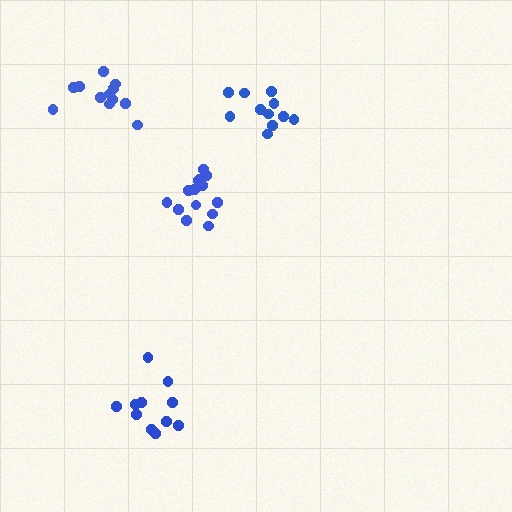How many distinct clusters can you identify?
There are 4 distinct clusters.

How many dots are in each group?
Group 1: 11 dots, Group 2: 14 dots, Group 3: 11 dots, Group 4: 12 dots (48 total).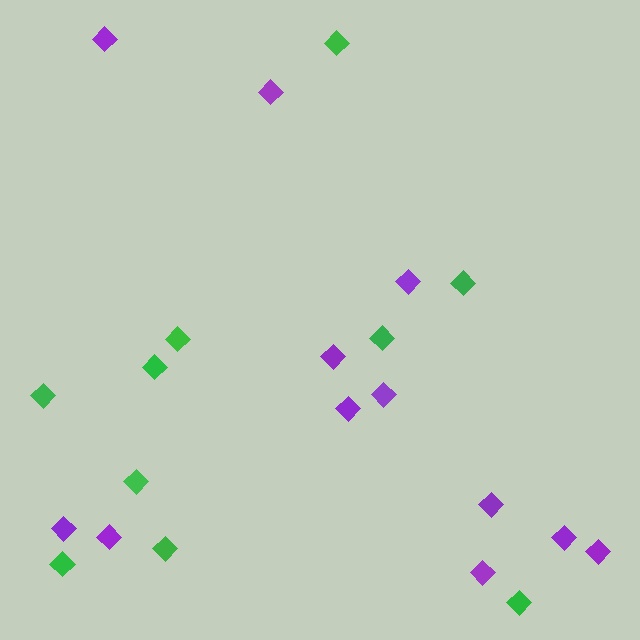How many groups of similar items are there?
There are 2 groups: one group of purple diamonds (12) and one group of green diamonds (10).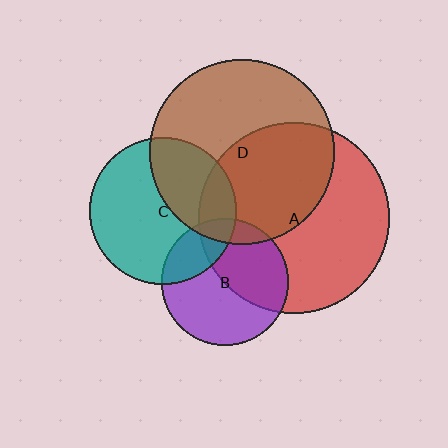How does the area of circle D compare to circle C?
Approximately 1.6 times.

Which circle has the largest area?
Circle A (red).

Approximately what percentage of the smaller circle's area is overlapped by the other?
Approximately 45%.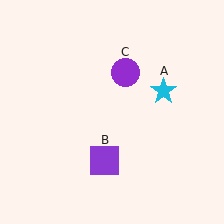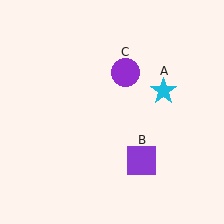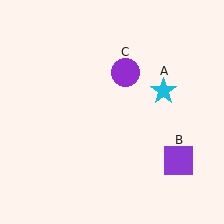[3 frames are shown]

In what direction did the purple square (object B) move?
The purple square (object B) moved right.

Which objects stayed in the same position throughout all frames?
Cyan star (object A) and purple circle (object C) remained stationary.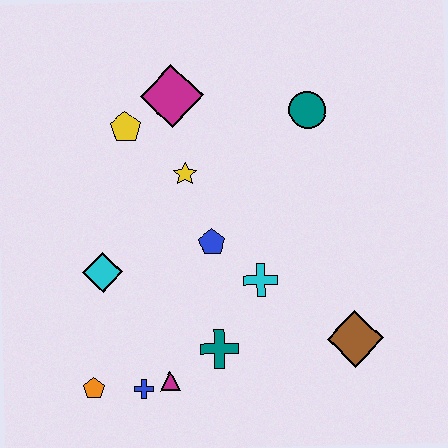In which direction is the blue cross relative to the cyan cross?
The blue cross is to the left of the cyan cross.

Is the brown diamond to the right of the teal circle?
Yes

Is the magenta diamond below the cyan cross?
No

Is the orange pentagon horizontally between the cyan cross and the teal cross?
No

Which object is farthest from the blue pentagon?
The orange pentagon is farthest from the blue pentagon.